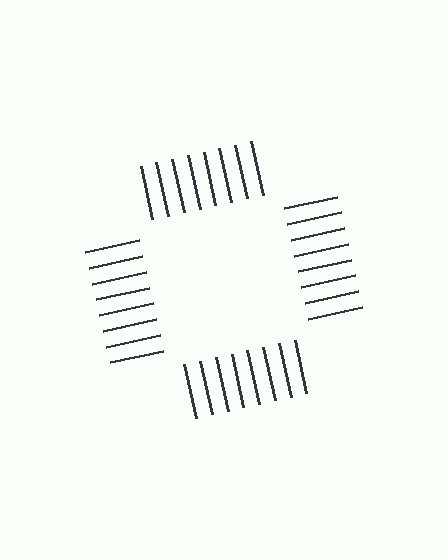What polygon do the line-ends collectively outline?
An illusory square — the line segments terminate on its edges but no continuous stroke is drawn.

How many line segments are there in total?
32 — 8 along each of the 4 edges.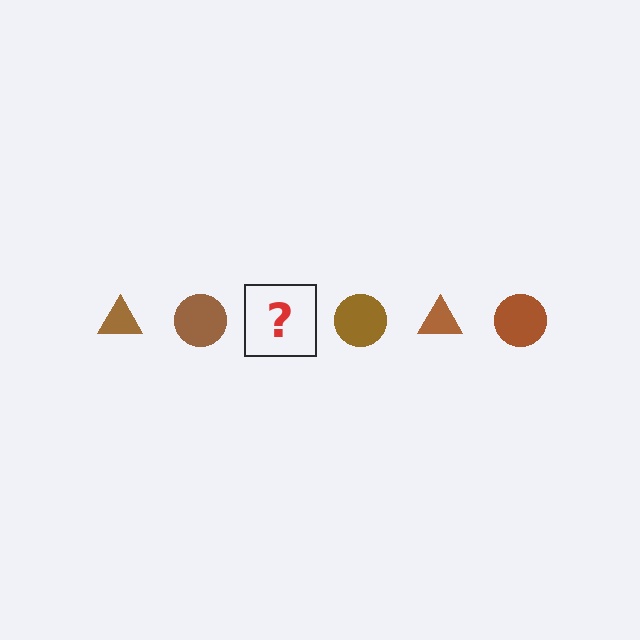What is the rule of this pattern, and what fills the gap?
The rule is that the pattern cycles through triangle, circle shapes in brown. The gap should be filled with a brown triangle.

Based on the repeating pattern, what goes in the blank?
The blank should be a brown triangle.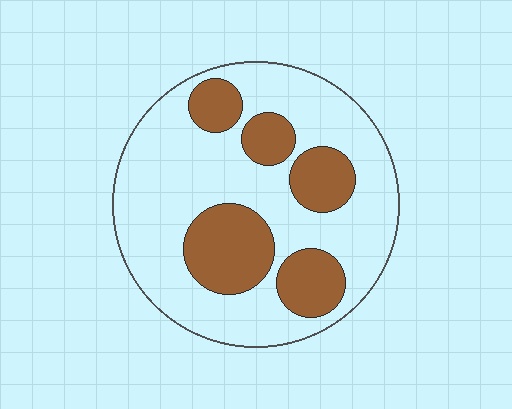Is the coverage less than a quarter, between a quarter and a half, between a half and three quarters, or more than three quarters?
Between a quarter and a half.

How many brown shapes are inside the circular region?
5.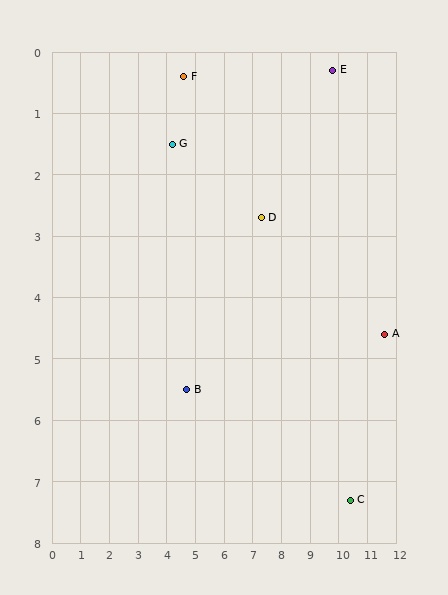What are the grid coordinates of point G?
Point G is at approximately (4.2, 1.5).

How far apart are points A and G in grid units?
Points A and G are about 8.0 grid units apart.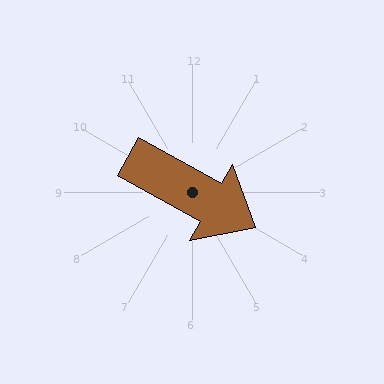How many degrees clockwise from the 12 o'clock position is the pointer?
Approximately 119 degrees.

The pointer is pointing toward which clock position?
Roughly 4 o'clock.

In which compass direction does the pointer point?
Southeast.